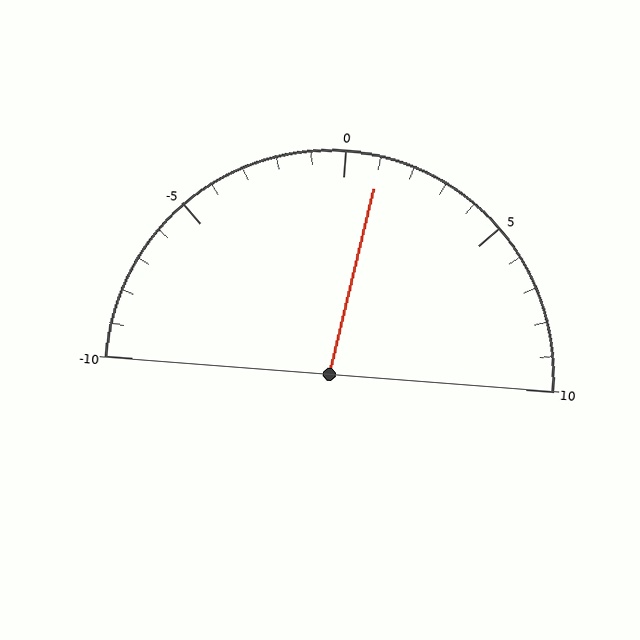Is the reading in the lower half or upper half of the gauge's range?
The reading is in the upper half of the range (-10 to 10).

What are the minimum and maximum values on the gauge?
The gauge ranges from -10 to 10.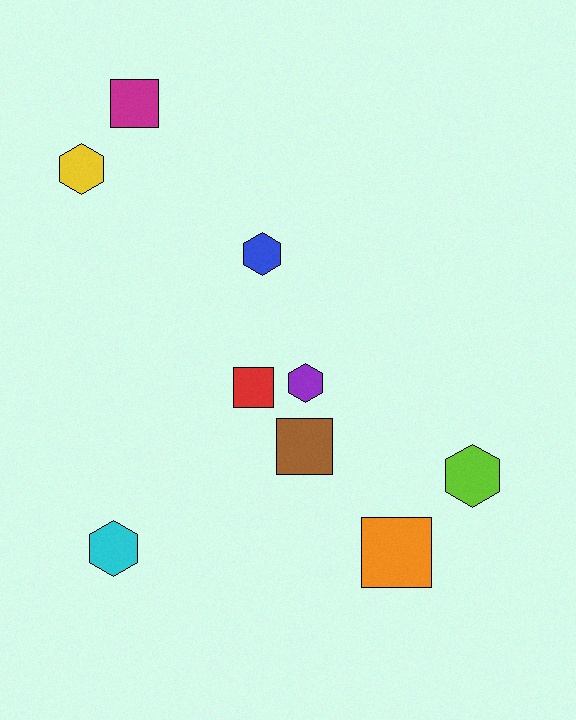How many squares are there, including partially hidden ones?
There are 4 squares.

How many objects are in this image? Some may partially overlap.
There are 9 objects.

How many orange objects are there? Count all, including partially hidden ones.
There is 1 orange object.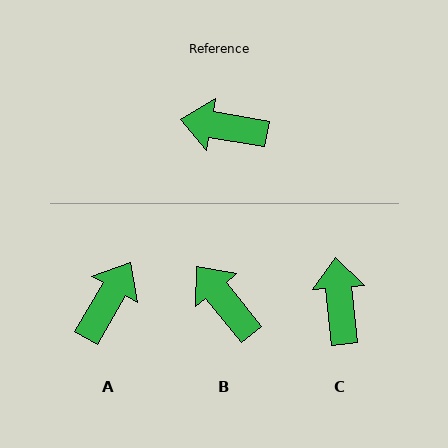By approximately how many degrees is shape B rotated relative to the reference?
Approximately 42 degrees clockwise.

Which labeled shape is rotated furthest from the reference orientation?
A, about 111 degrees away.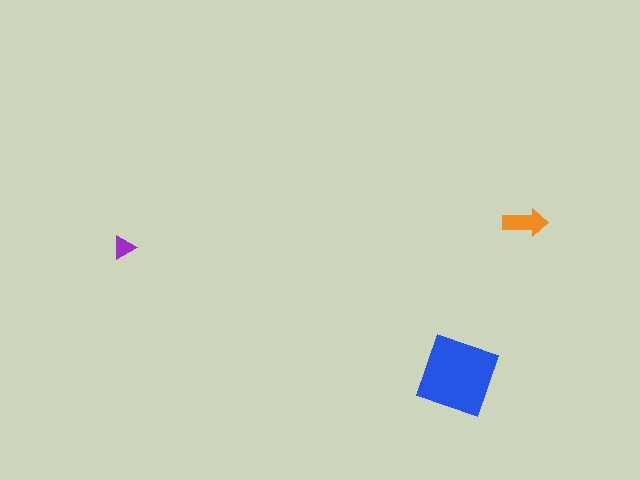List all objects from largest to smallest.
The blue diamond, the orange arrow, the purple triangle.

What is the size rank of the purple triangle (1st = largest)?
3rd.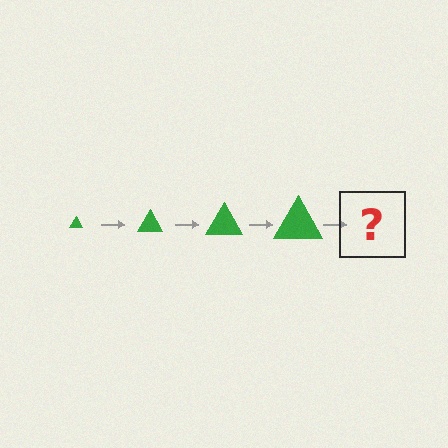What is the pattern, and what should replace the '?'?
The pattern is that the triangle gets progressively larger each step. The '?' should be a green triangle, larger than the previous one.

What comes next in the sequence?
The next element should be a green triangle, larger than the previous one.